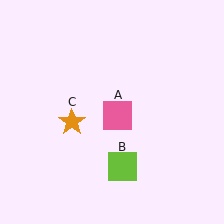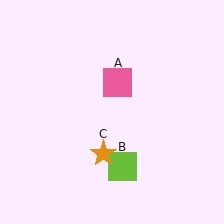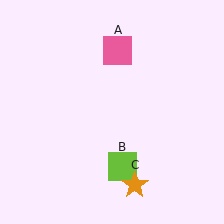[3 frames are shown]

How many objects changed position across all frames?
2 objects changed position: pink square (object A), orange star (object C).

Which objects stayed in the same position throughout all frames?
Lime square (object B) remained stationary.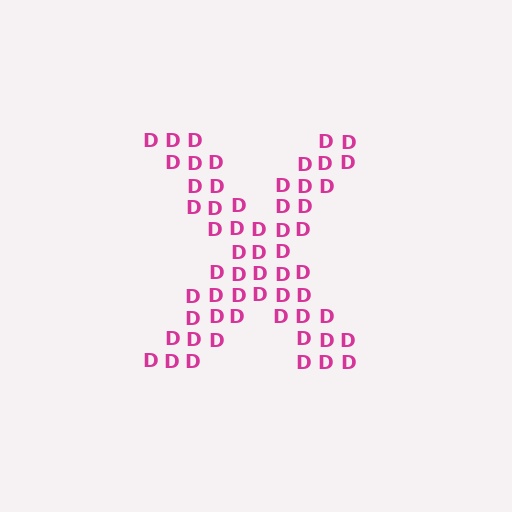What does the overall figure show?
The overall figure shows the letter X.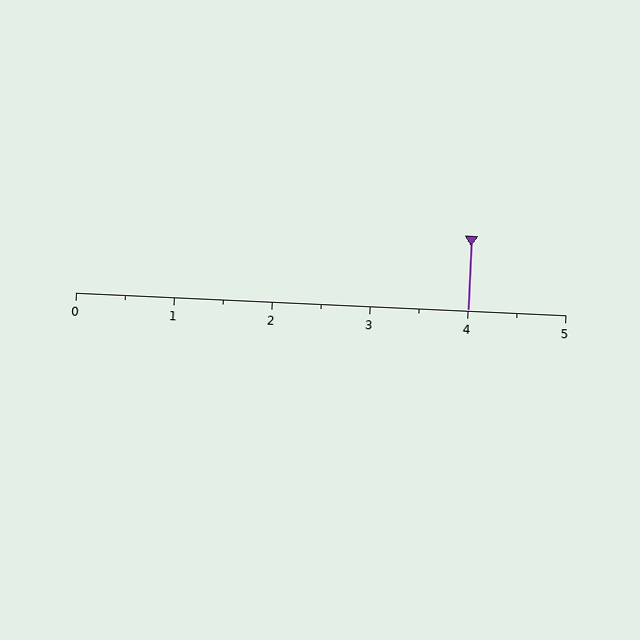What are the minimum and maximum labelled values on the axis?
The axis runs from 0 to 5.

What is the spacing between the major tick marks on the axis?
The major ticks are spaced 1 apart.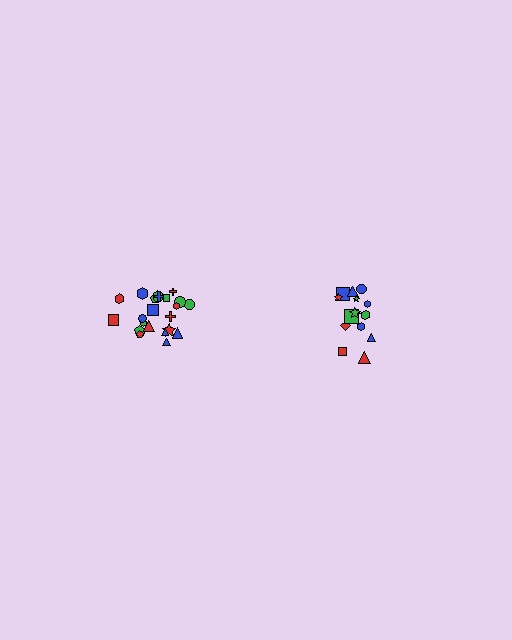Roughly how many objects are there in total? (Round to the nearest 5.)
Roughly 35 objects in total.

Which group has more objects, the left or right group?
The left group.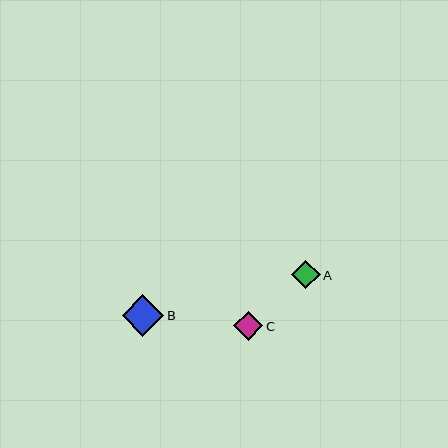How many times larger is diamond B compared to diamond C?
Diamond B is approximately 1.4 times the size of diamond C.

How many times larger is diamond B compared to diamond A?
Diamond B is approximately 1.4 times the size of diamond A.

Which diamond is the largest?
Diamond B is the largest with a size of approximately 41 pixels.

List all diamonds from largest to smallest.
From largest to smallest: B, C, A.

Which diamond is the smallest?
Diamond A is the smallest with a size of approximately 29 pixels.